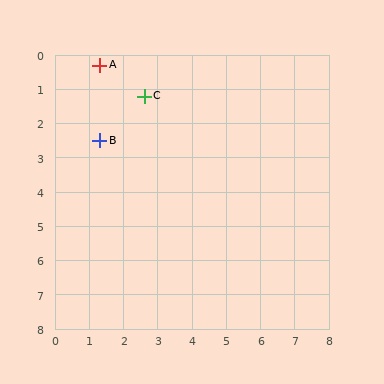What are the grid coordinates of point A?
Point A is at approximately (1.3, 0.3).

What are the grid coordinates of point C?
Point C is at approximately (2.6, 1.2).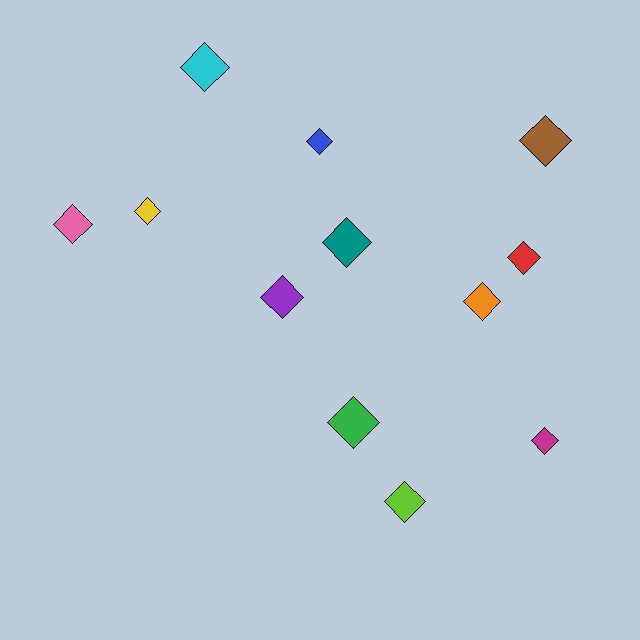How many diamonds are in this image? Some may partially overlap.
There are 12 diamonds.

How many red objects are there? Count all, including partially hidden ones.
There is 1 red object.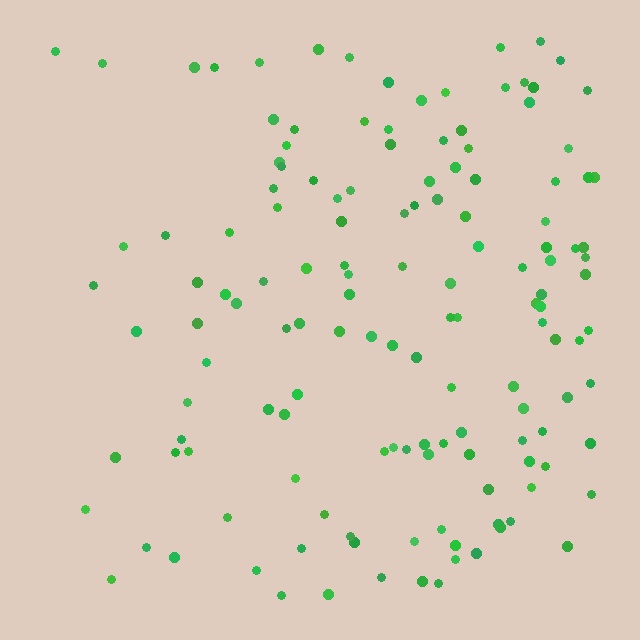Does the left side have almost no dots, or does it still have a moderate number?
Still a moderate number, just noticeably fewer than the right.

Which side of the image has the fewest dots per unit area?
The left.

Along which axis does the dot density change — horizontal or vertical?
Horizontal.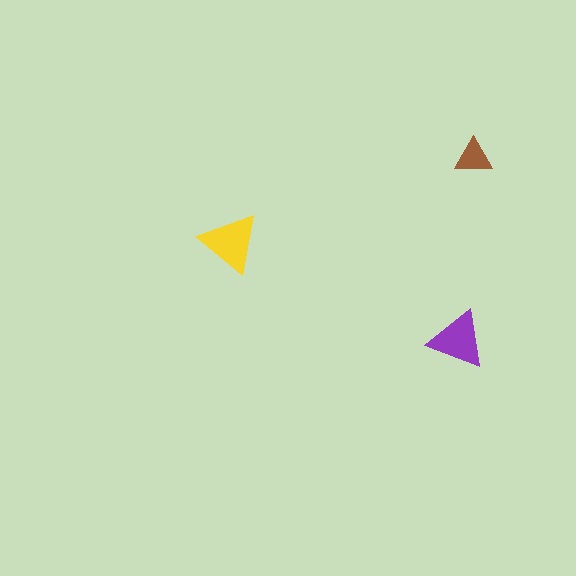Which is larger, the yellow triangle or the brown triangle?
The yellow one.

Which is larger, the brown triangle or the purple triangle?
The purple one.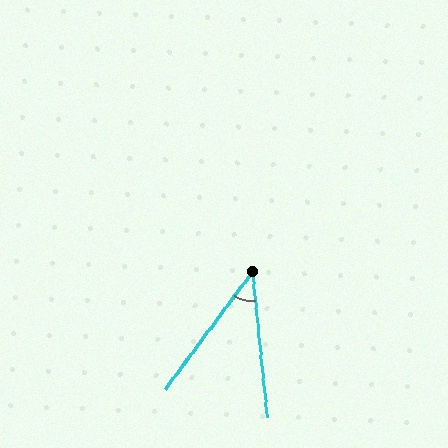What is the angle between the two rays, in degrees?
Approximately 43 degrees.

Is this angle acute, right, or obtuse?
It is acute.